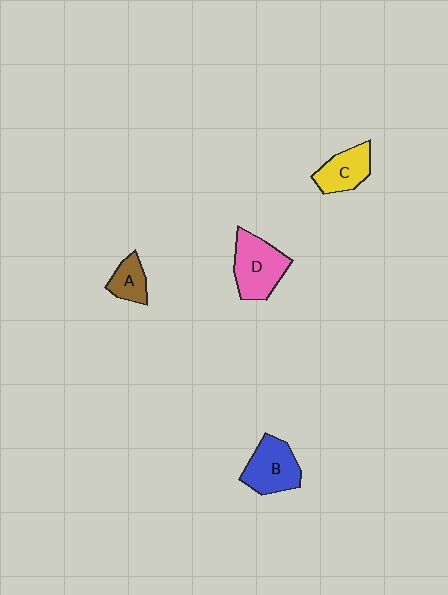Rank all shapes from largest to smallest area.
From largest to smallest: D (pink), B (blue), C (yellow), A (brown).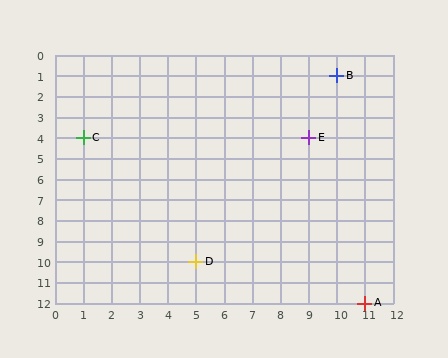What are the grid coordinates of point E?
Point E is at grid coordinates (9, 4).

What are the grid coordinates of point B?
Point B is at grid coordinates (10, 1).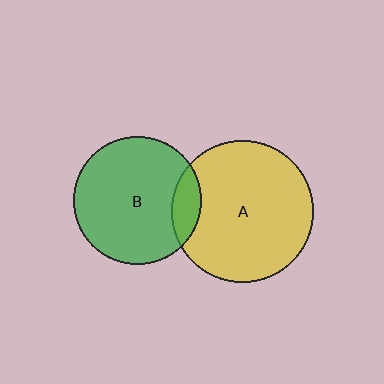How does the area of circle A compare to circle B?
Approximately 1.2 times.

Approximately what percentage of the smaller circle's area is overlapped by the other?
Approximately 15%.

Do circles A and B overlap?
Yes.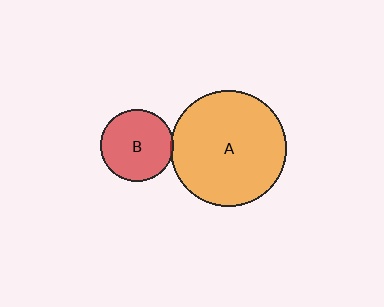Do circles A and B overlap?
Yes.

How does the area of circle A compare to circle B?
Approximately 2.6 times.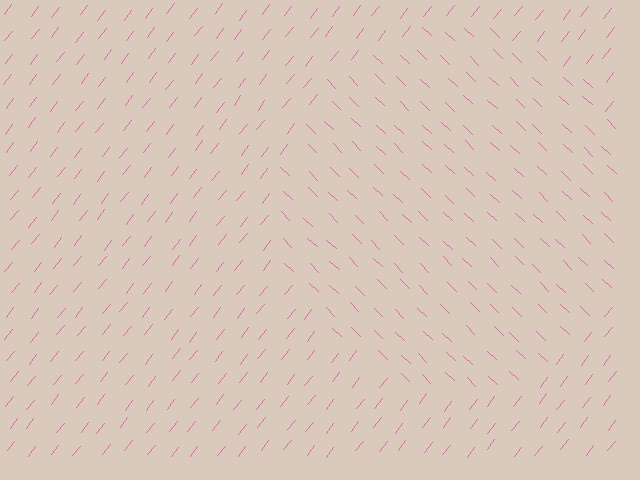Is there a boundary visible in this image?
Yes, there is a texture boundary formed by a change in line orientation.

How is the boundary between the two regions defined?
The boundary is defined purely by a change in line orientation (approximately 84 degrees difference). All lines are the same color and thickness.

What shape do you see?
I see a circle.